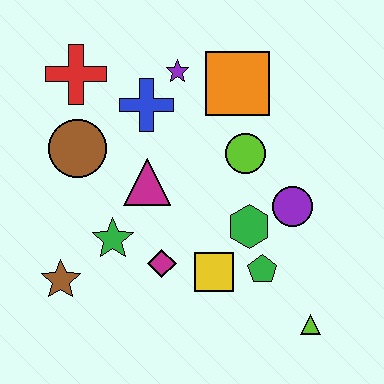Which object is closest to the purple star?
The blue cross is closest to the purple star.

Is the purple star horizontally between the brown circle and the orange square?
Yes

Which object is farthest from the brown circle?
The lime triangle is farthest from the brown circle.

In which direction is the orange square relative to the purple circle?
The orange square is above the purple circle.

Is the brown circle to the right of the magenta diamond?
No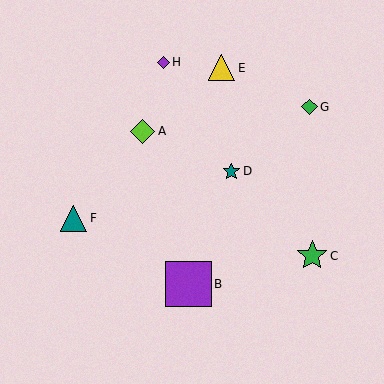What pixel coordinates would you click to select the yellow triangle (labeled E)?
Click at (222, 68) to select the yellow triangle E.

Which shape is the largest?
The purple square (labeled B) is the largest.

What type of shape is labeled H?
Shape H is a purple diamond.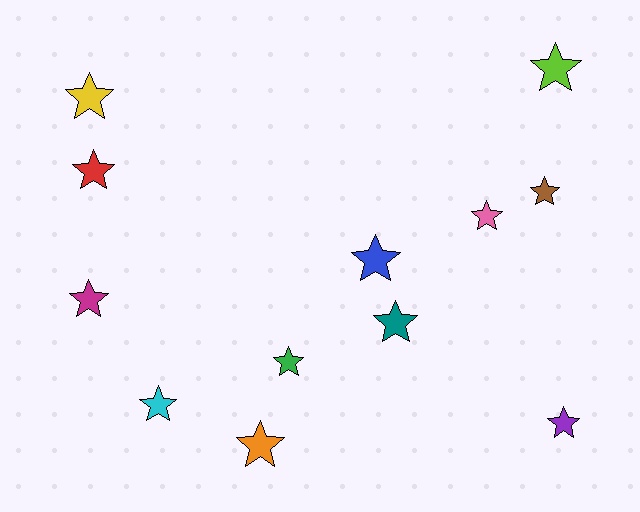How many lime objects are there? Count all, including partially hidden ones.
There is 1 lime object.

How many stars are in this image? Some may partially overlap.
There are 12 stars.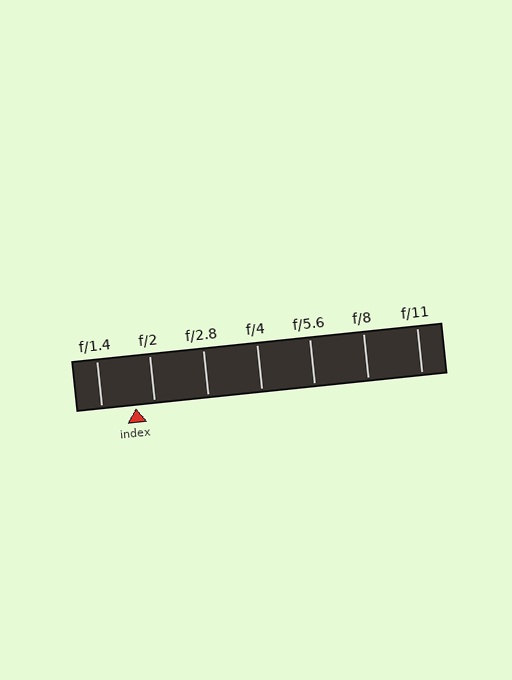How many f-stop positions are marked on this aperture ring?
There are 7 f-stop positions marked.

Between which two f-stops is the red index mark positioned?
The index mark is between f/1.4 and f/2.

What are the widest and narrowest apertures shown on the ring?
The widest aperture shown is f/1.4 and the narrowest is f/11.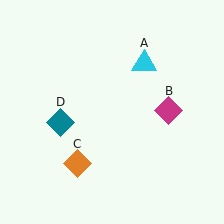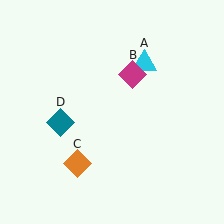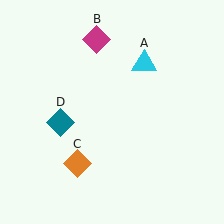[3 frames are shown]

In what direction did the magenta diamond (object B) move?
The magenta diamond (object B) moved up and to the left.